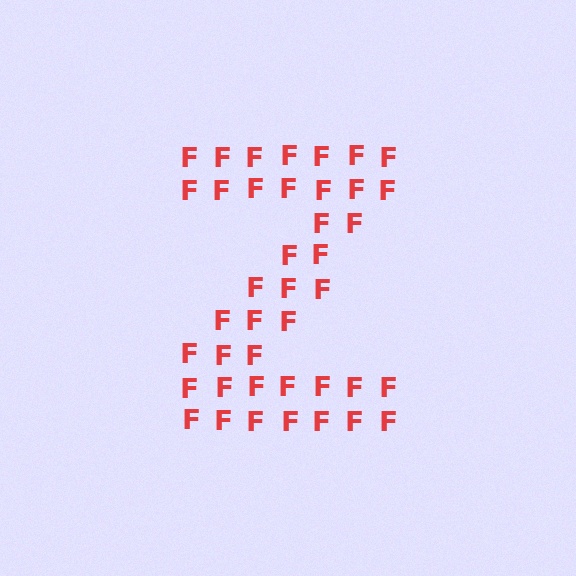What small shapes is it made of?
It is made of small letter F's.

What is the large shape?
The large shape is the letter Z.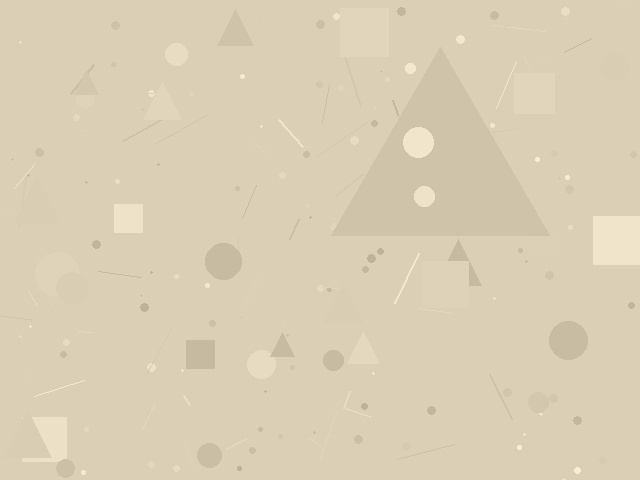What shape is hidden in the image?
A triangle is hidden in the image.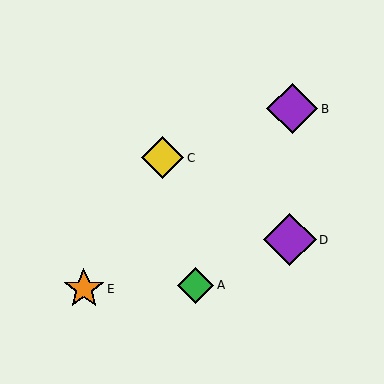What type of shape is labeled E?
Shape E is an orange star.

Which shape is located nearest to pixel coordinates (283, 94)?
The purple diamond (labeled B) at (292, 109) is nearest to that location.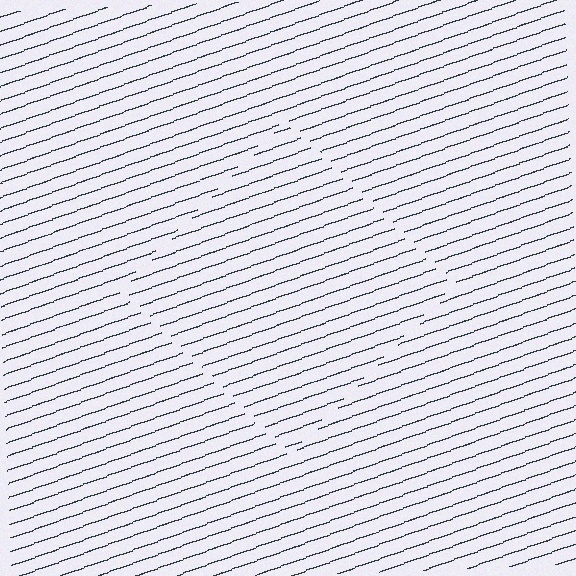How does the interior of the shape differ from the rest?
The interior of the shape contains the same grating, shifted by half a period — the contour is defined by the phase discontinuity where line-ends from the inner and outer gratings abut.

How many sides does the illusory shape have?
4 sides — the line-ends trace a square.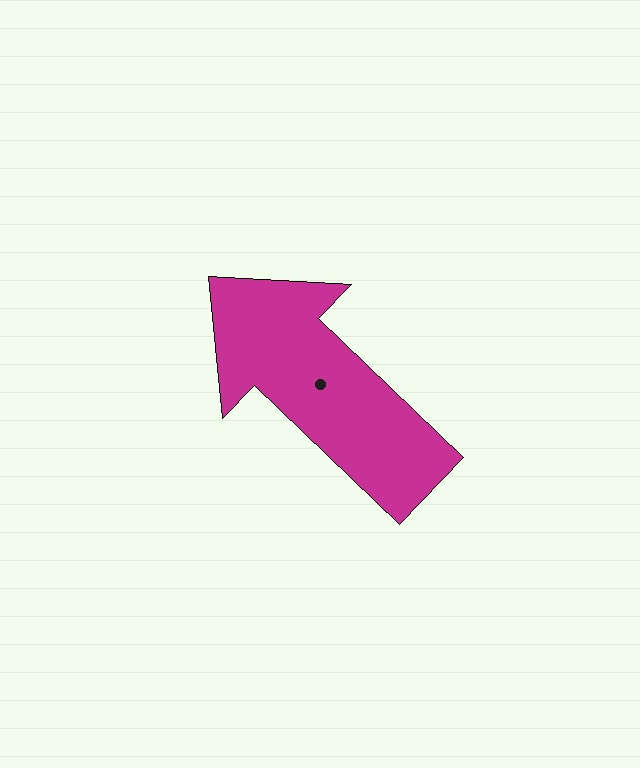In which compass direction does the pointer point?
Northwest.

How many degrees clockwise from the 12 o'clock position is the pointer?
Approximately 314 degrees.